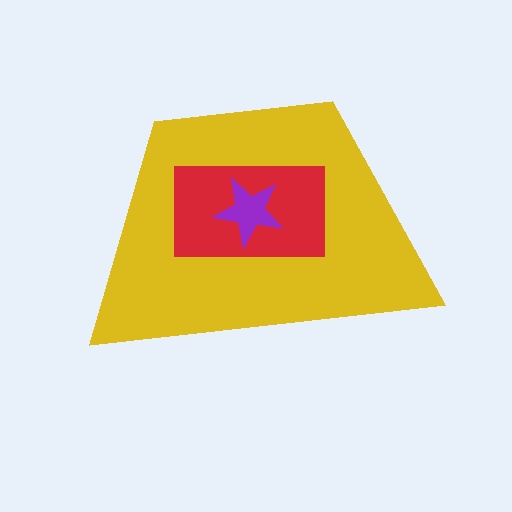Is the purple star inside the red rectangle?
Yes.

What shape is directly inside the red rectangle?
The purple star.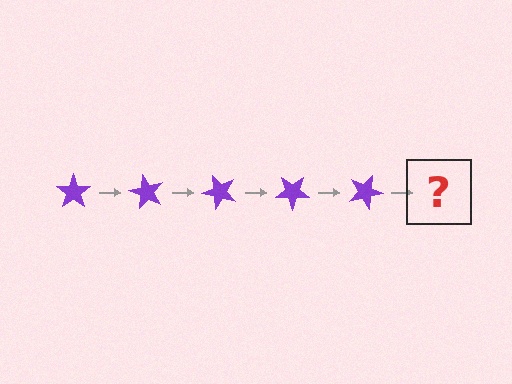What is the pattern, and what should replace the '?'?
The pattern is that the star rotates 60 degrees each step. The '?' should be a purple star rotated 300 degrees.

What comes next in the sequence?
The next element should be a purple star rotated 300 degrees.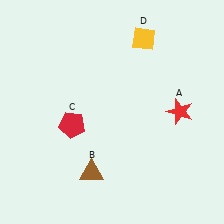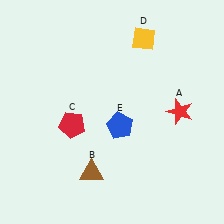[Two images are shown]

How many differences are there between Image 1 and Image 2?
There is 1 difference between the two images.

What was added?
A blue pentagon (E) was added in Image 2.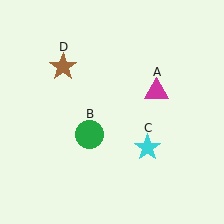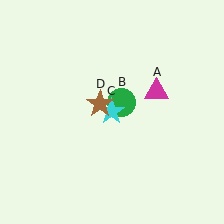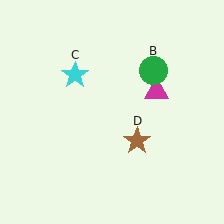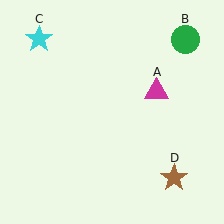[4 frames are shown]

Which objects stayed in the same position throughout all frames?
Magenta triangle (object A) remained stationary.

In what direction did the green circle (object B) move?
The green circle (object B) moved up and to the right.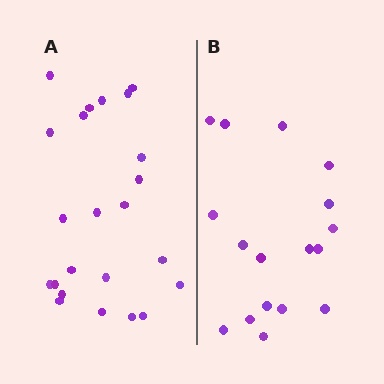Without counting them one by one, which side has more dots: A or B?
Region A (the left region) has more dots.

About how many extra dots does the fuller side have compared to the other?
Region A has about 6 more dots than region B.